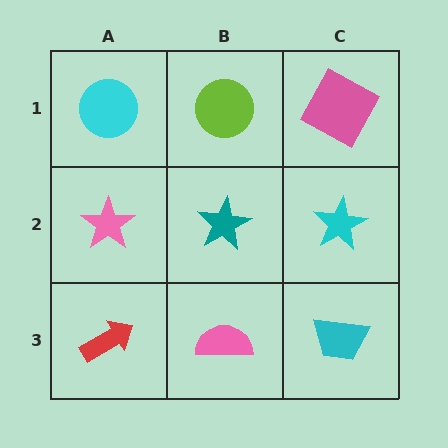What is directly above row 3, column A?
A pink star.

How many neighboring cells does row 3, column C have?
2.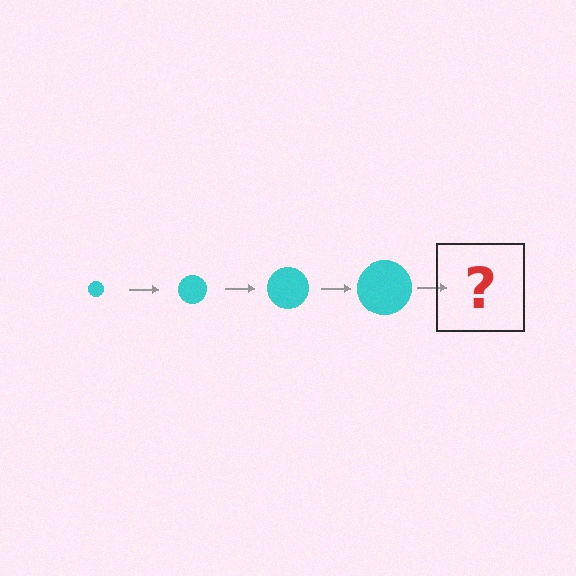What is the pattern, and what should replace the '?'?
The pattern is that the circle gets progressively larger each step. The '?' should be a cyan circle, larger than the previous one.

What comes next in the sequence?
The next element should be a cyan circle, larger than the previous one.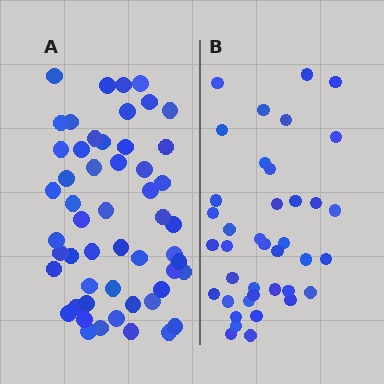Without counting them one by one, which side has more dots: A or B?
Region A (the left region) has more dots.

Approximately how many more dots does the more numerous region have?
Region A has approximately 15 more dots than region B.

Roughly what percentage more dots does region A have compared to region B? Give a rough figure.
About 35% more.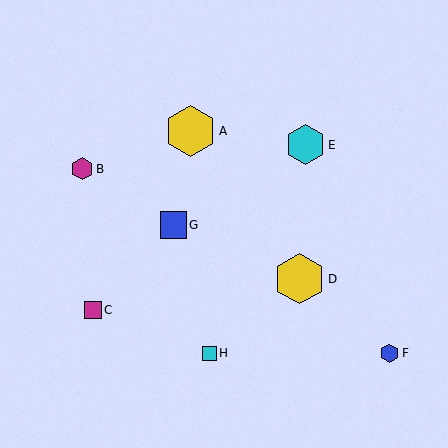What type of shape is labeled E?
Shape E is a cyan hexagon.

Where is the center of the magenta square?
The center of the magenta square is at (93, 310).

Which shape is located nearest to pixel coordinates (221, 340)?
The cyan square (labeled H) at (209, 353) is nearest to that location.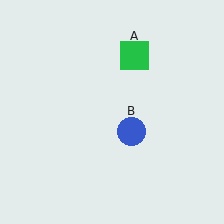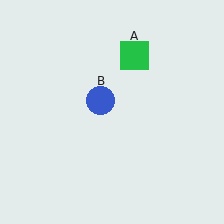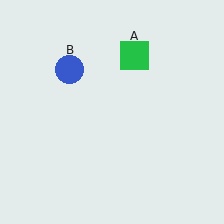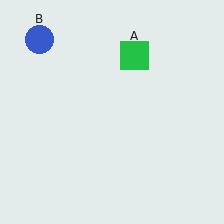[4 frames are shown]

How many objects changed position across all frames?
1 object changed position: blue circle (object B).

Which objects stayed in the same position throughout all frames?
Green square (object A) remained stationary.